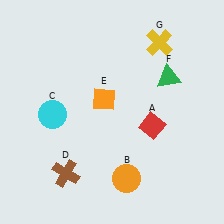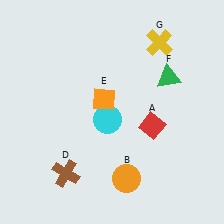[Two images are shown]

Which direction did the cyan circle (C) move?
The cyan circle (C) moved right.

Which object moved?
The cyan circle (C) moved right.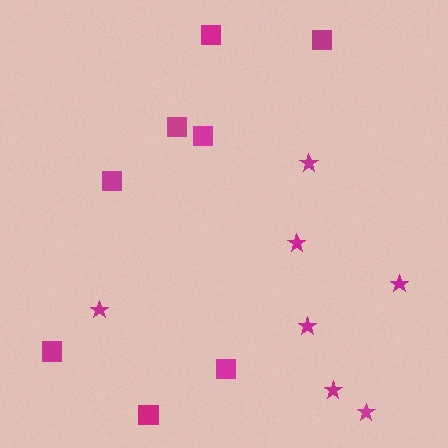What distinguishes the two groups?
There are 2 groups: one group of squares (8) and one group of stars (7).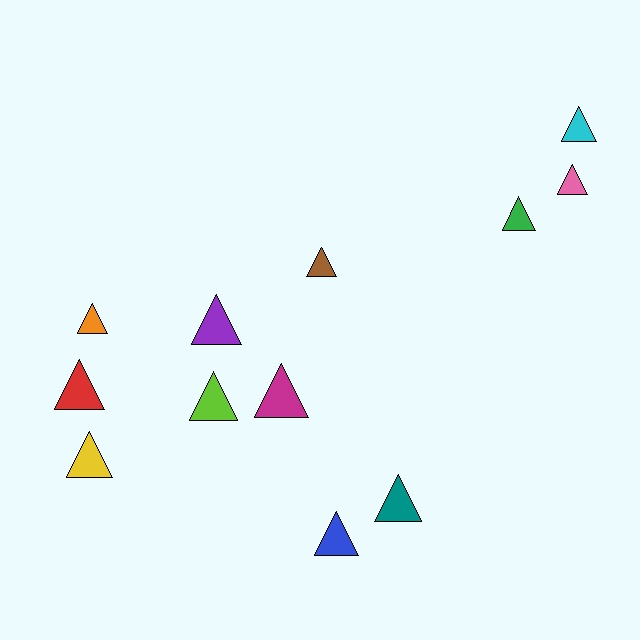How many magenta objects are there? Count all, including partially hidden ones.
There is 1 magenta object.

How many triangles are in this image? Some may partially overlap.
There are 12 triangles.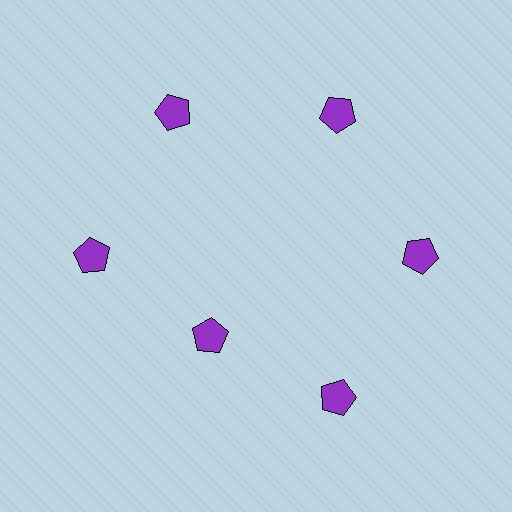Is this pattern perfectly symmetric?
No. The 6 purple pentagons are arranged in a ring, but one element near the 7 o'clock position is pulled inward toward the center, breaking the 6-fold rotational symmetry.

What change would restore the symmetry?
The symmetry would be restored by moving it outward, back onto the ring so that all 6 pentagons sit at equal angles and equal distance from the center.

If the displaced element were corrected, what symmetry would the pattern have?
It would have 6-fold rotational symmetry — the pattern would map onto itself every 60 degrees.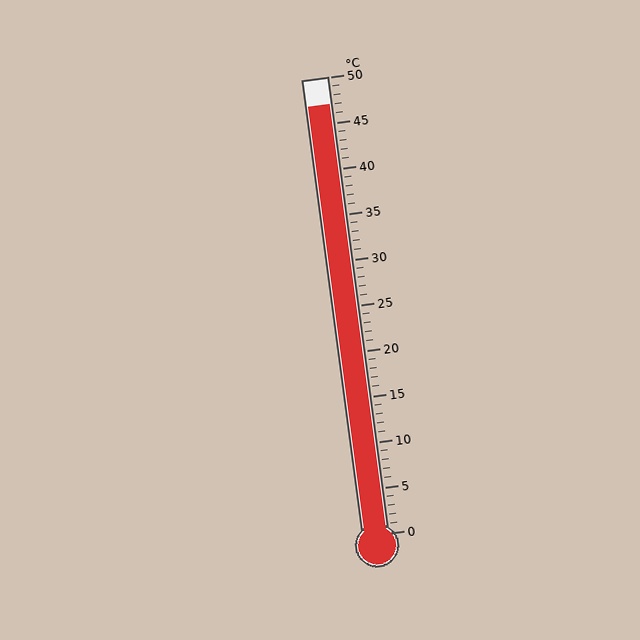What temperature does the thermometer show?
The thermometer shows approximately 47°C.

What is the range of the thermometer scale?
The thermometer scale ranges from 0°C to 50°C.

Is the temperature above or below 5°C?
The temperature is above 5°C.